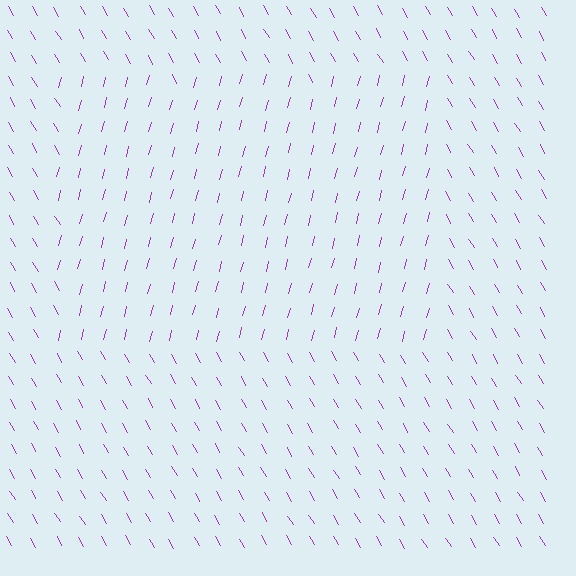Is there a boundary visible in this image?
Yes, there is a texture boundary formed by a change in line orientation.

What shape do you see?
I see a rectangle.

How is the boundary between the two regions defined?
The boundary is defined purely by a change in line orientation (approximately 45 degrees difference). All lines are the same color and thickness.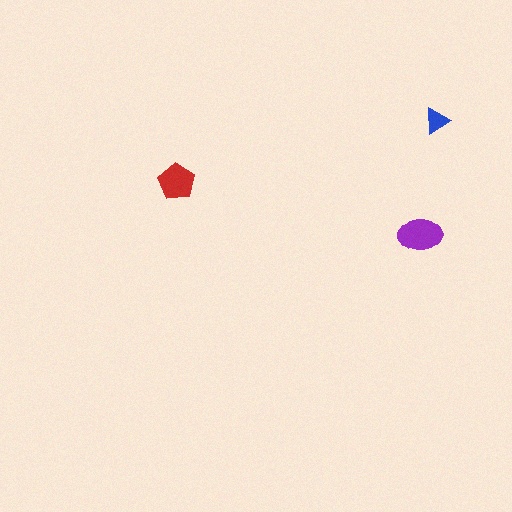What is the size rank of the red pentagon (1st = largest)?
2nd.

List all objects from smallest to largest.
The blue triangle, the red pentagon, the purple ellipse.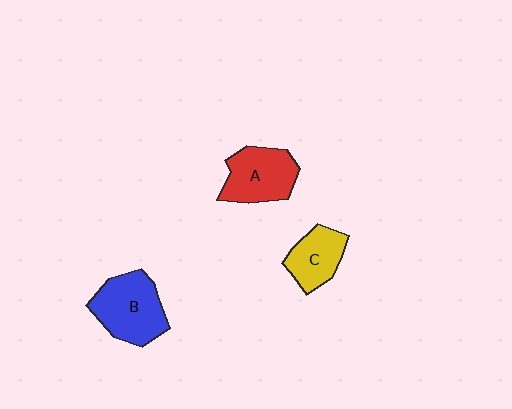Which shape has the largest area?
Shape B (blue).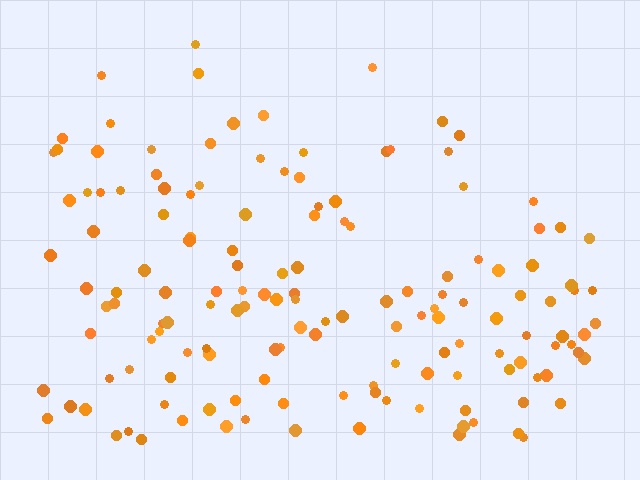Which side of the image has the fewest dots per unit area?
The top.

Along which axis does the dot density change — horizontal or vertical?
Vertical.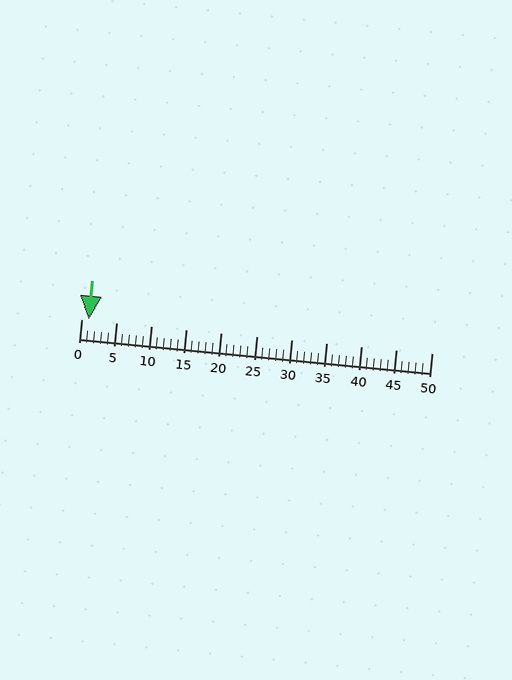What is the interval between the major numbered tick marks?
The major tick marks are spaced 5 units apart.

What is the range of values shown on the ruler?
The ruler shows values from 0 to 50.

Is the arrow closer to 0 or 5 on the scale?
The arrow is closer to 0.